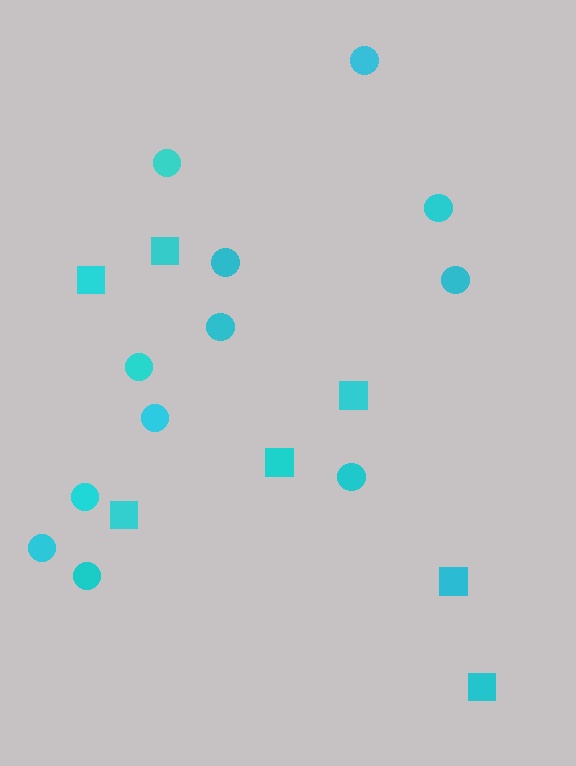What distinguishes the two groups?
There are 2 groups: one group of squares (7) and one group of circles (12).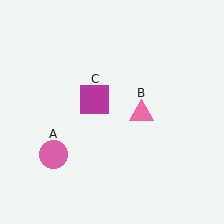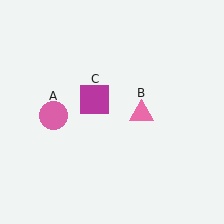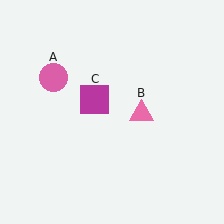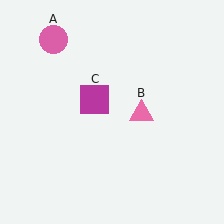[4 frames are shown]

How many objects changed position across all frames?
1 object changed position: pink circle (object A).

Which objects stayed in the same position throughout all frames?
Pink triangle (object B) and magenta square (object C) remained stationary.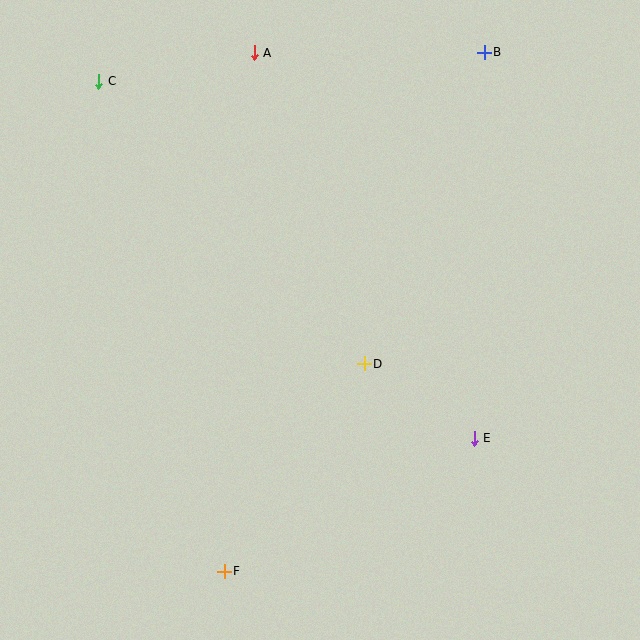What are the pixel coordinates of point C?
Point C is at (99, 81).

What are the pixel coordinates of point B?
Point B is at (484, 52).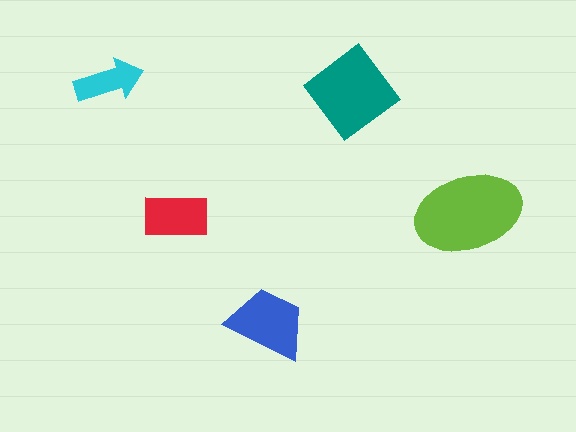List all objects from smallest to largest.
The cyan arrow, the red rectangle, the blue trapezoid, the teal diamond, the lime ellipse.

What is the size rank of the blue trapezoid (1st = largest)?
3rd.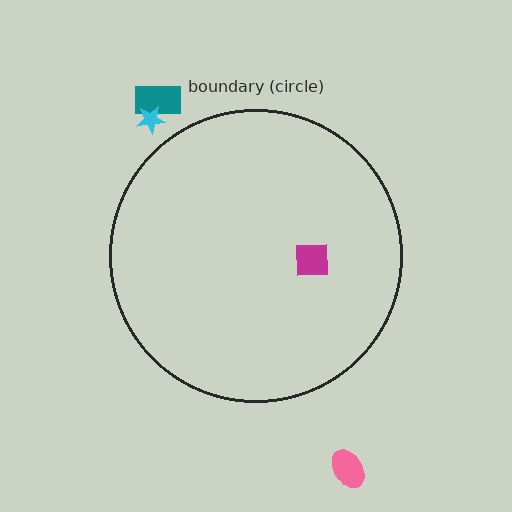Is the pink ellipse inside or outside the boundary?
Outside.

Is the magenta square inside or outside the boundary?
Inside.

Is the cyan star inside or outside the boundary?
Outside.